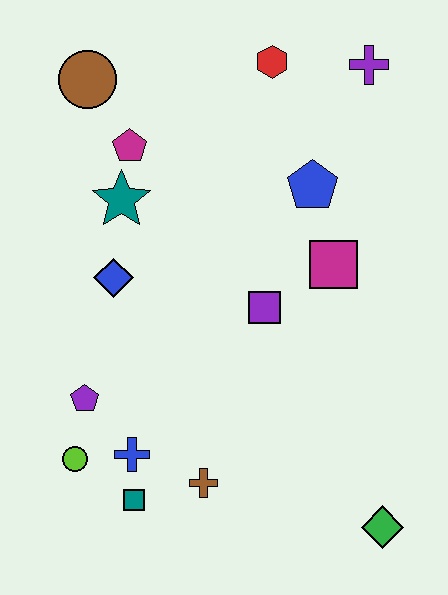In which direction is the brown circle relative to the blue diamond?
The brown circle is above the blue diamond.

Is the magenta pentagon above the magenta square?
Yes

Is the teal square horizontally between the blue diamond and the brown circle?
No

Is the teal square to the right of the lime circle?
Yes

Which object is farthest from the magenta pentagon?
The green diamond is farthest from the magenta pentagon.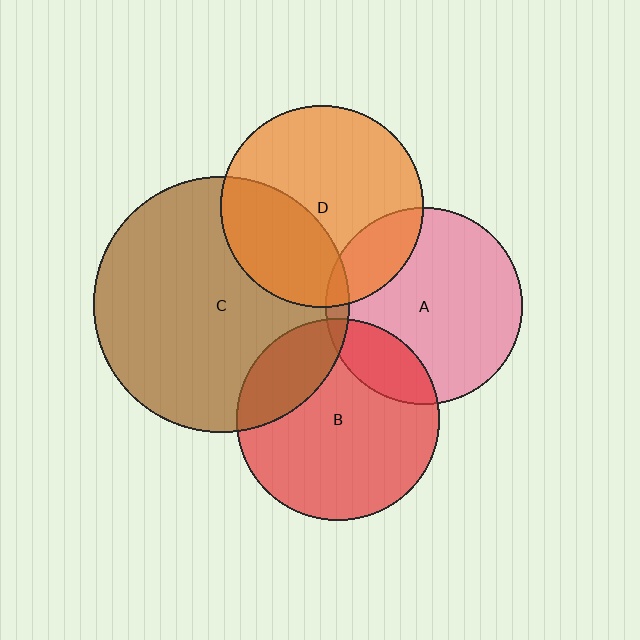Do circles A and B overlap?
Yes.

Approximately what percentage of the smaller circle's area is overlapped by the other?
Approximately 20%.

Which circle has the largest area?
Circle C (brown).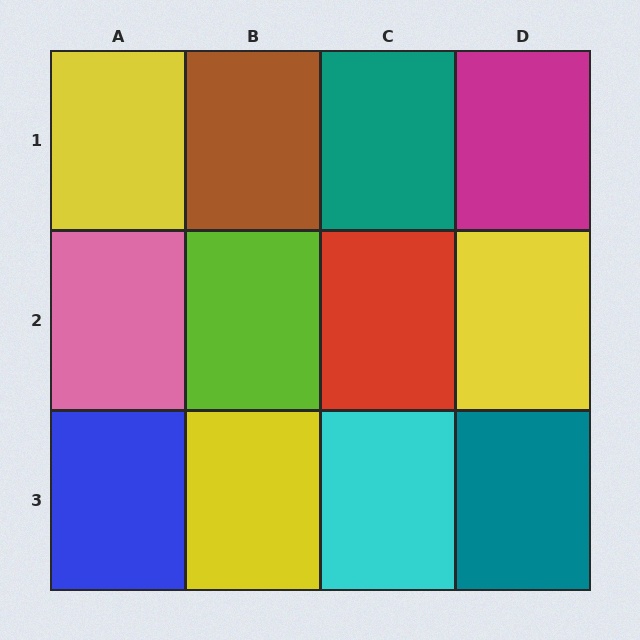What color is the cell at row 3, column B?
Yellow.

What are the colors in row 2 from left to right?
Pink, lime, red, yellow.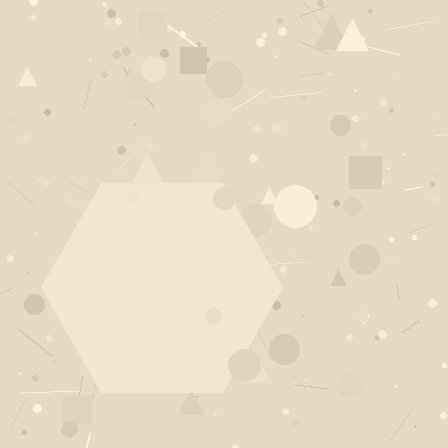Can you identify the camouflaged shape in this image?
The camouflaged shape is a hexagon.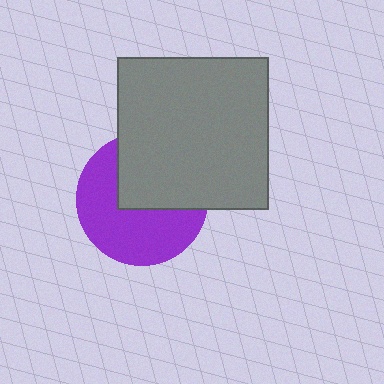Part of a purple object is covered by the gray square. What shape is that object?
It is a circle.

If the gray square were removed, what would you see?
You would see the complete purple circle.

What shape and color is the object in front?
The object in front is a gray square.